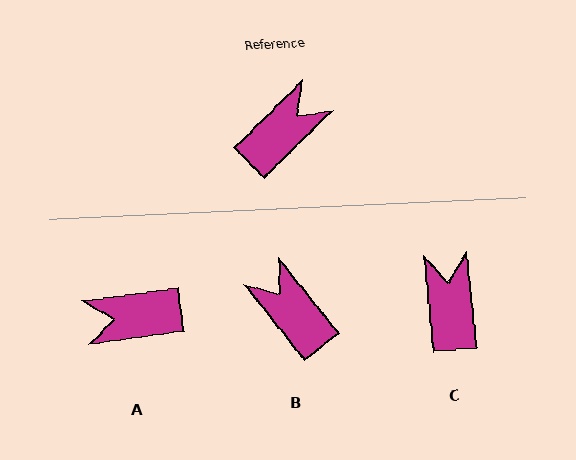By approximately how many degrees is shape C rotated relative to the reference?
Approximately 51 degrees counter-clockwise.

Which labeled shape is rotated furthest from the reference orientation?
A, about 143 degrees away.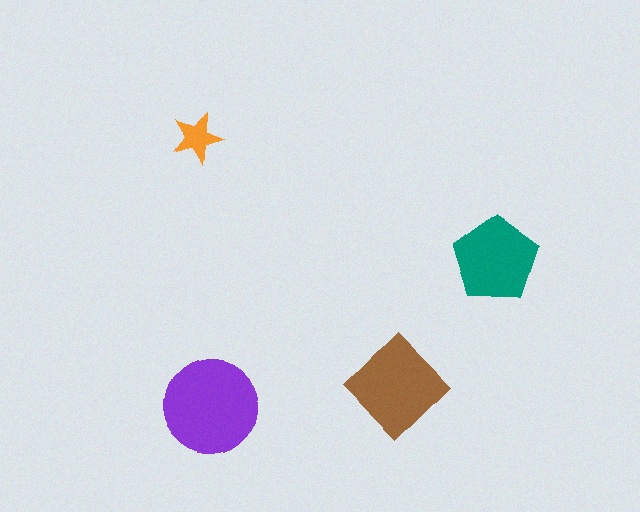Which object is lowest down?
The purple circle is bottommost.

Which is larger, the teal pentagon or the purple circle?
The purple circle.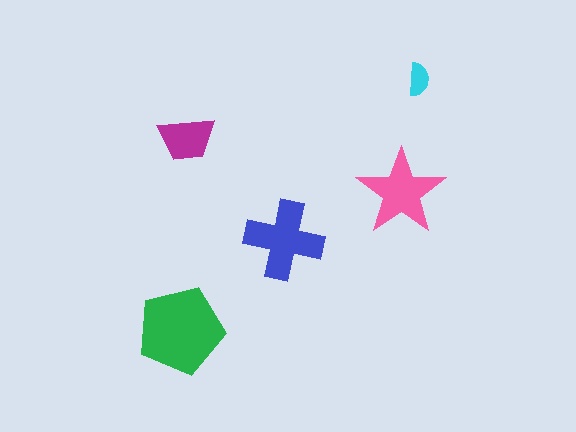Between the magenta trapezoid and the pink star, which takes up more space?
The pink star.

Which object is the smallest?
The cyan semicircle.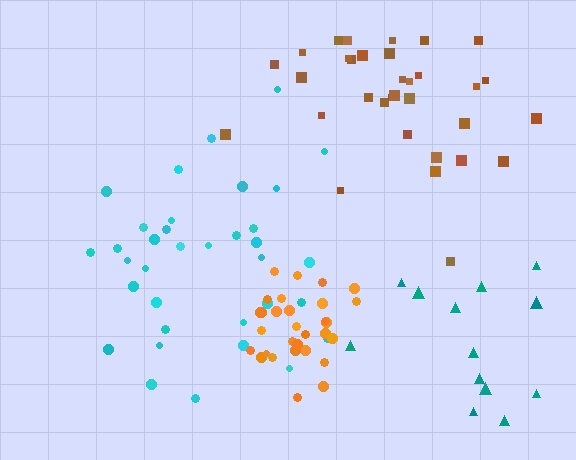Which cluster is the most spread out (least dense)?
Teal.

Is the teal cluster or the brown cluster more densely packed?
Brown.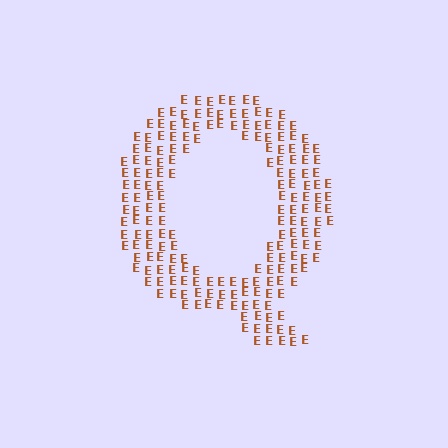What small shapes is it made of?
It is made of small letter E's.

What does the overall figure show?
The overall figure shows the letter Q.